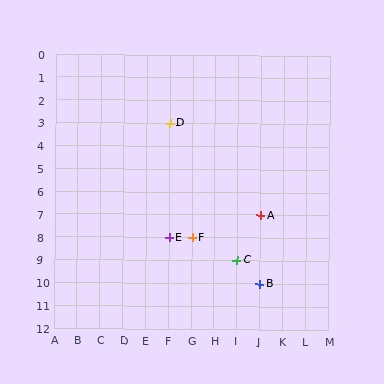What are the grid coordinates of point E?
Point E is at grid coordinates (F, 8).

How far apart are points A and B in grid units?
Points A and B are 3 rows apart.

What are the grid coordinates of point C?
Point C is at grid coordinates (I, 9).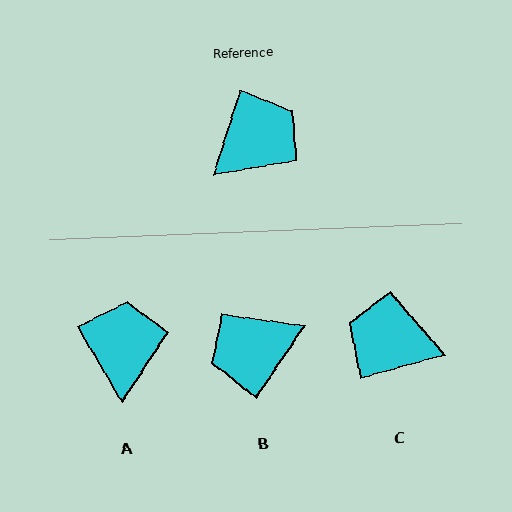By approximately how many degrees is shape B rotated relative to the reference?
Approximately 163 degrees counter-clockwise.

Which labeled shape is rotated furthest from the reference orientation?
B, about 163 degrees away.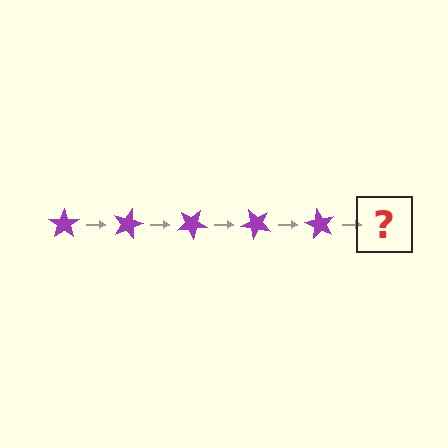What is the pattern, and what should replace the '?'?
The pattern is that the star rotates 15 degrees each step. The '?' should be a purple star rotated 75 degrees.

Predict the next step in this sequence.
The next step is a purple star rotated 75 degrees.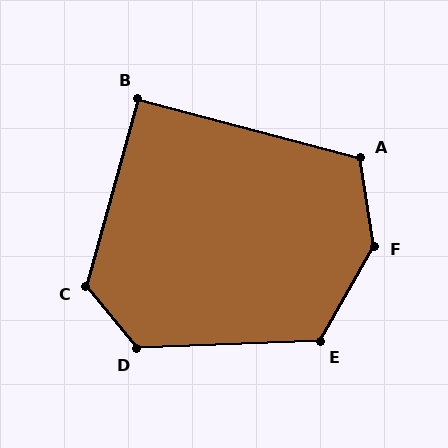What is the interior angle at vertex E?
Approximately 122 degrees (obtuse).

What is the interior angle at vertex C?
Approximately 125 degrees (obtuse).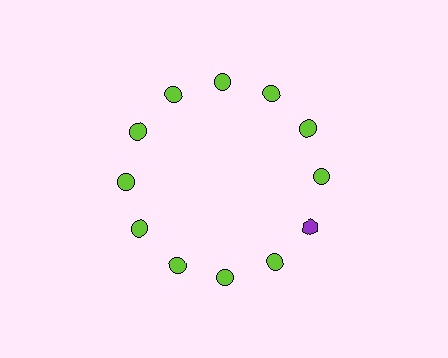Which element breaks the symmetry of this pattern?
The purple hexagon at roughly the 4 o'clock position breaks the symmetry. All other shapes are lime circles.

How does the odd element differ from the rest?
It differs in both color (purple instead of lime) and shape (hexagon instead of circle).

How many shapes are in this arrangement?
There are 12 shapes arranged in a ring pattern.